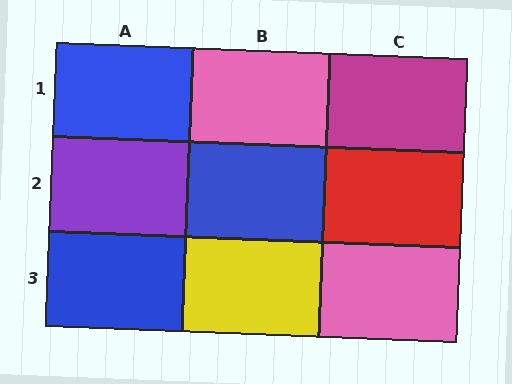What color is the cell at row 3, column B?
Yellow.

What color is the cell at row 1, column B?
Pink.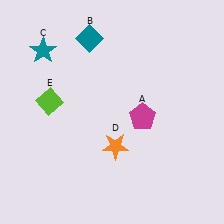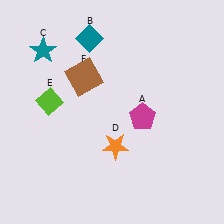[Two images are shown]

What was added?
A brown square (F) was added in Image 2.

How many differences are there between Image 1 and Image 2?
There is 1 difference between the two images.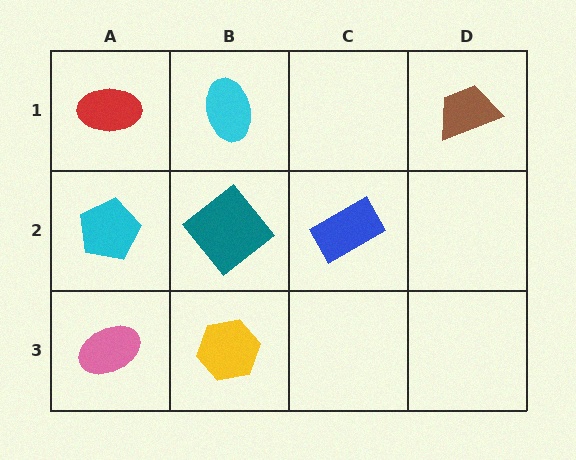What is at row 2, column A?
A cyan pentagon.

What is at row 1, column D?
A brown trapezoid.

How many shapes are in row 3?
2 shapes.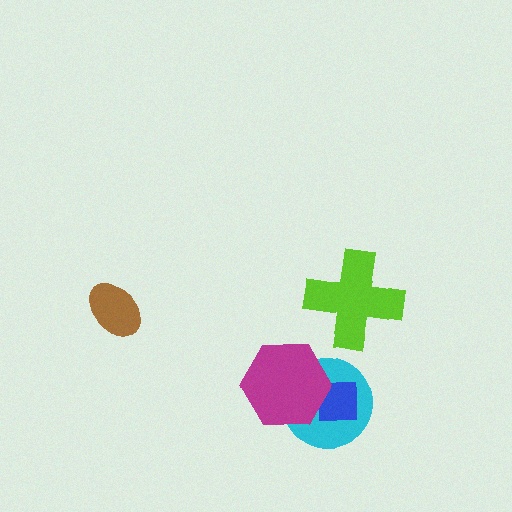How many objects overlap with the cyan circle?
2 objects overlap with the cyan circle.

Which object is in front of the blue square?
The magenta hexagon is in front of the blue square.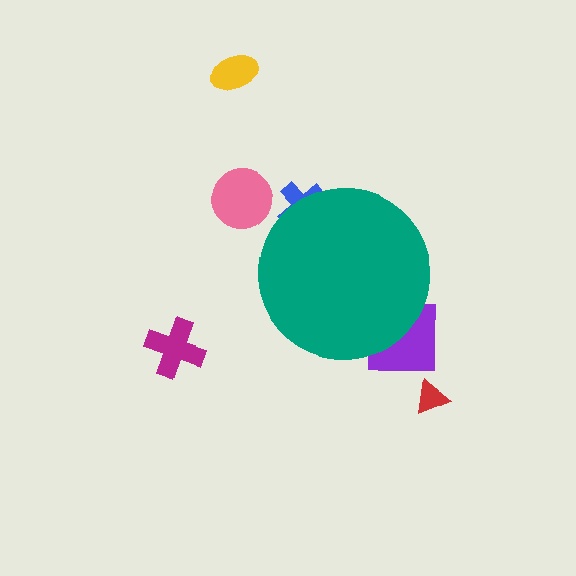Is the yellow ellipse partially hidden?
No, the yellow ellipse is fully visible.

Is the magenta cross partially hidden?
No, the magenta cross is fully visible.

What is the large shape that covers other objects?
A teal circle.